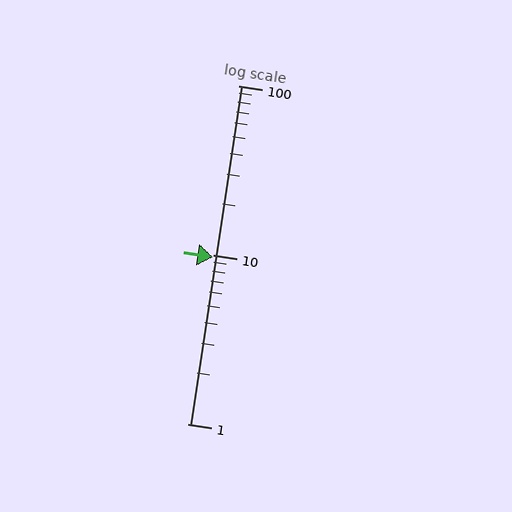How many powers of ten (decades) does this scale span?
The scale spans 2 decades, from 1 to 100.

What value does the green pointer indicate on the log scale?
The pointer indicates approximately 9.7.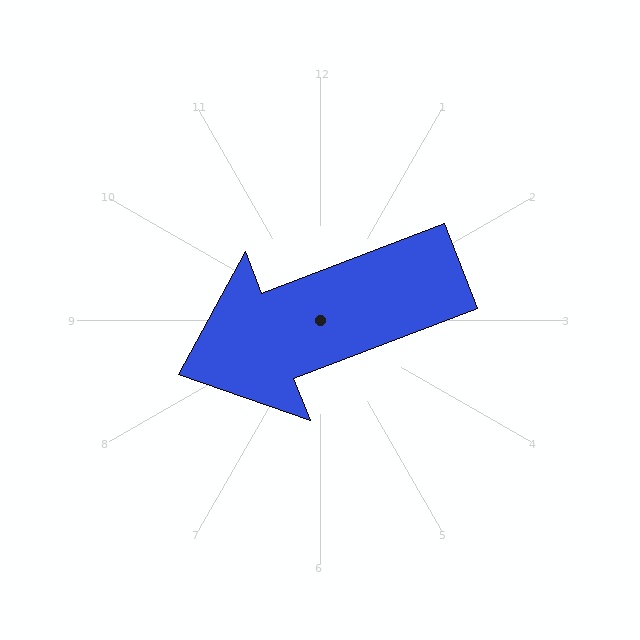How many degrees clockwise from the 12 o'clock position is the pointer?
Approximately 249 degrees.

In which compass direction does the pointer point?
West.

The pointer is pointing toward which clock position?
Roughly 8 o'clock.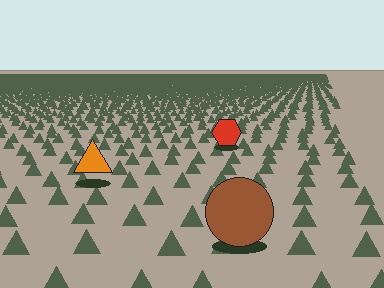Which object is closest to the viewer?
The brown circle is closest. The texture marks near it are larger and more spread out.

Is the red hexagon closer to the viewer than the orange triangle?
No. The orange triangle is closer — you can tell from the texture gradient: the ground texture is coarser near it.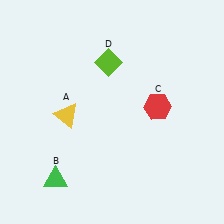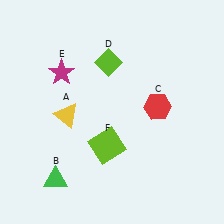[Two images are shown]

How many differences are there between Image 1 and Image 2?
There are 2 differences between the two images.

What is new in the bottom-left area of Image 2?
A lime square (F) was added in the bottom-left area of Image 2.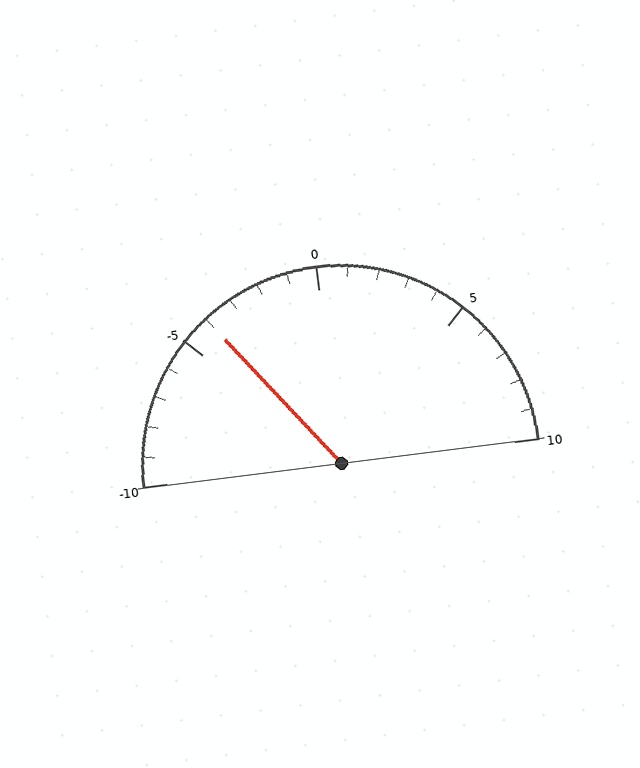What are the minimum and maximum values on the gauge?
The gauge ranges from -10 to 10.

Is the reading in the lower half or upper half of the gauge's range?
The reading is in the lower half of the range (-10 to 10).